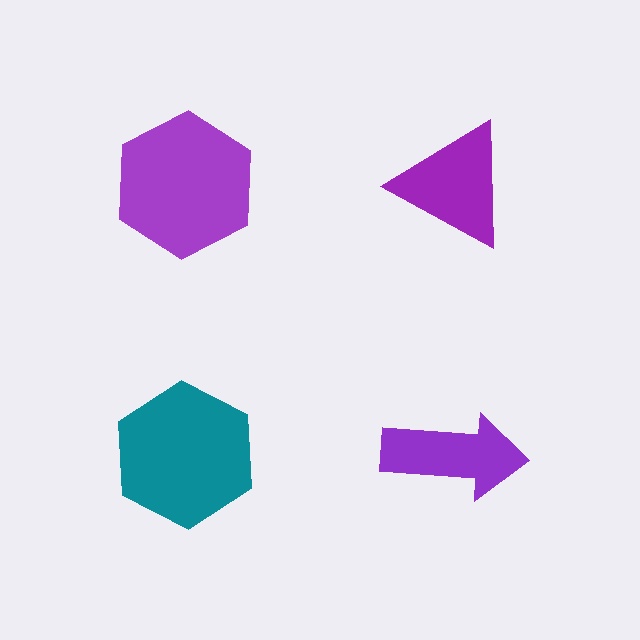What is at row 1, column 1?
A purple hexagon.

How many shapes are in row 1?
2 shapes.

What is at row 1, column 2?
A purple triangle.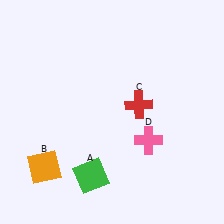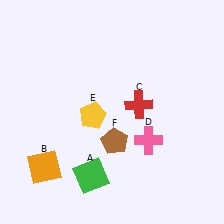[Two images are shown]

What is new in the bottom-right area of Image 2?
A brown pentagon (F) was added in the bottom-right area of Image 2.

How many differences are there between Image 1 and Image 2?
There are 2 differences between the two images.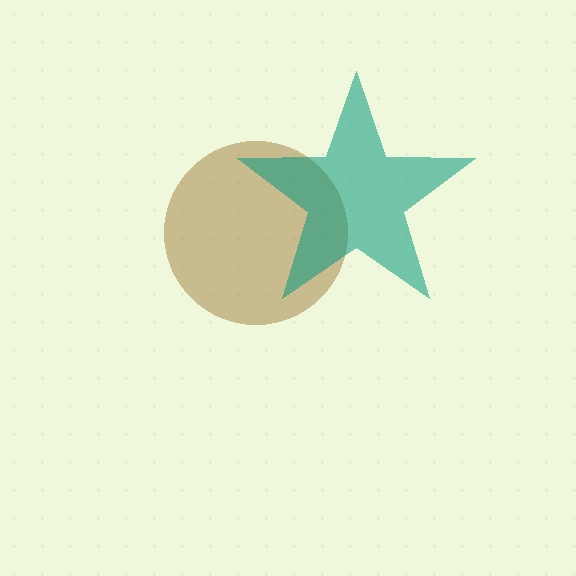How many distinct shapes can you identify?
There are 2 distinct shapes: a brown circle, a teal star.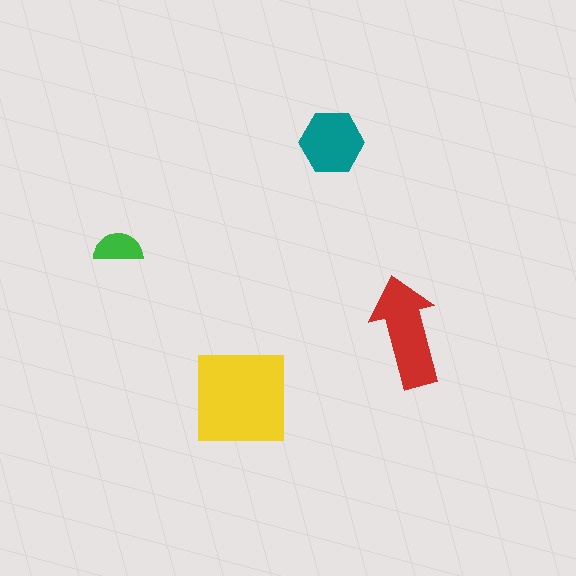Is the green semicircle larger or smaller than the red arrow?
Smaller.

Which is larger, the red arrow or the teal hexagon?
The red arrow.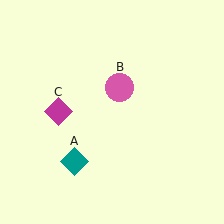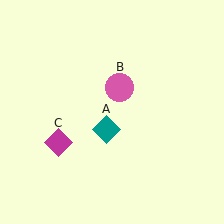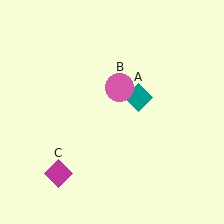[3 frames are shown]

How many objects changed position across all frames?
2 objects changed position: teal diamond (object A), magenta diamond (object C).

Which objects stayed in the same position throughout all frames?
Pink circle (object B) remained stationary.